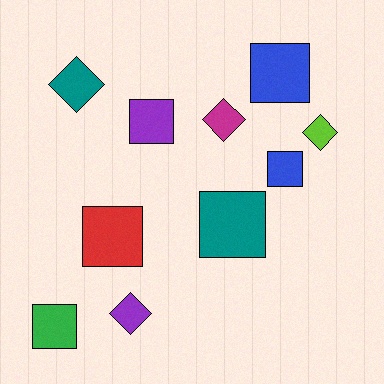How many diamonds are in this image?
There are 4 diamonds.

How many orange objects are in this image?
There are no orange objects.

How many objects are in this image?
There are 10 objects.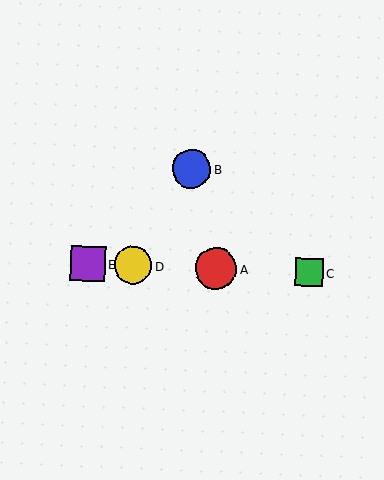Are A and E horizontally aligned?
Yes, both are at y≈269.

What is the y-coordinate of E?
Object E is at y≈263.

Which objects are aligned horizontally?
Objects A, C, D, E are aligned horizontally.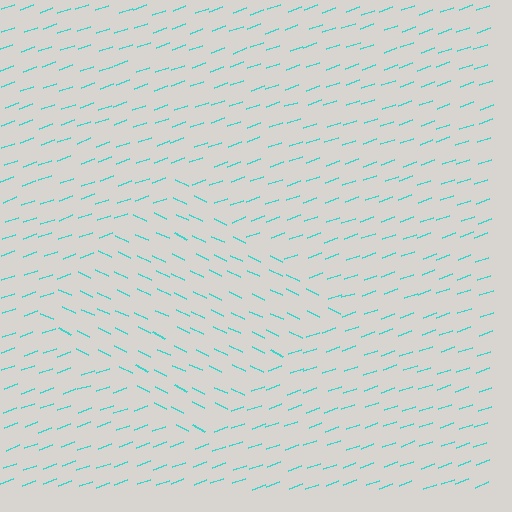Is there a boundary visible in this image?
Yes, there is a texture boundary formed by a change in line orientation.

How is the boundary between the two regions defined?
The boundary is defined purely by a change in line orientation (approximately 45 degrees difference). All lines are the same color and thickness.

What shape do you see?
I see a diamond.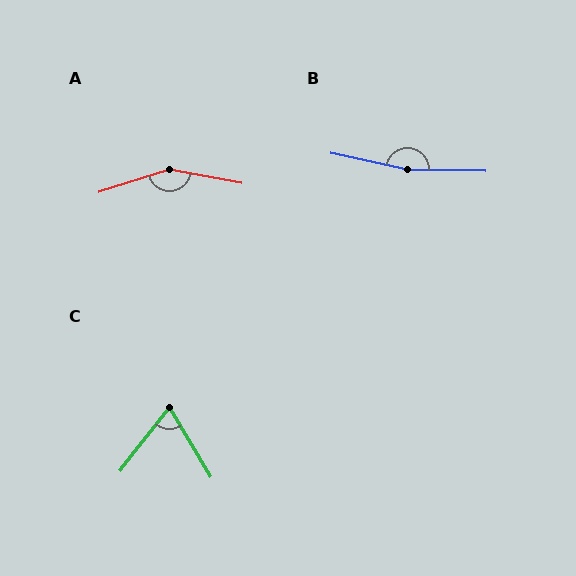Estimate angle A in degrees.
Approximately 152 degrees.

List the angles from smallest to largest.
C (69°), A (152°), B (168°).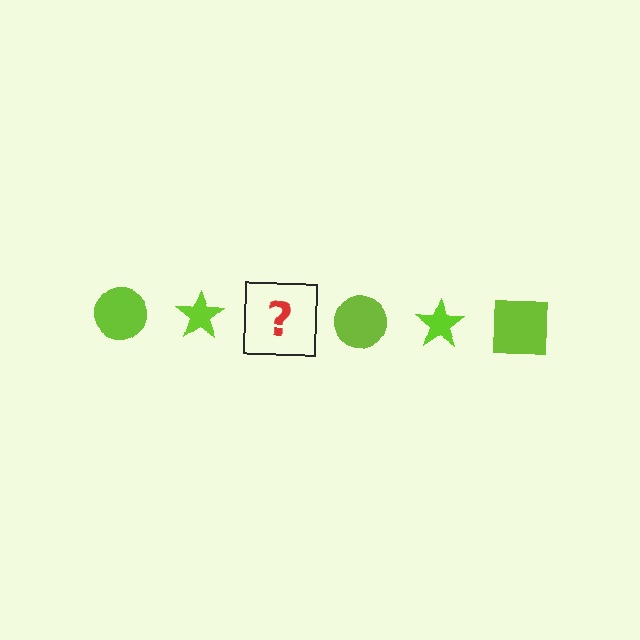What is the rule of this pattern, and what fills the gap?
The rule is that the pattern cycles through circle, star, square shapes in lime. The gap should be filled with a lime square.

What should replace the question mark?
The question mark should be replaced with a lime square.